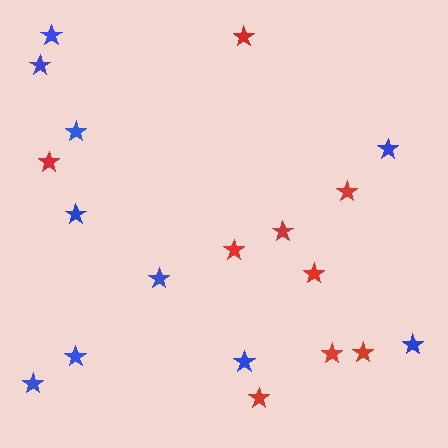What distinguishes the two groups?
There are 2 groups: one group of blue stars (10) and one group of red stars (9).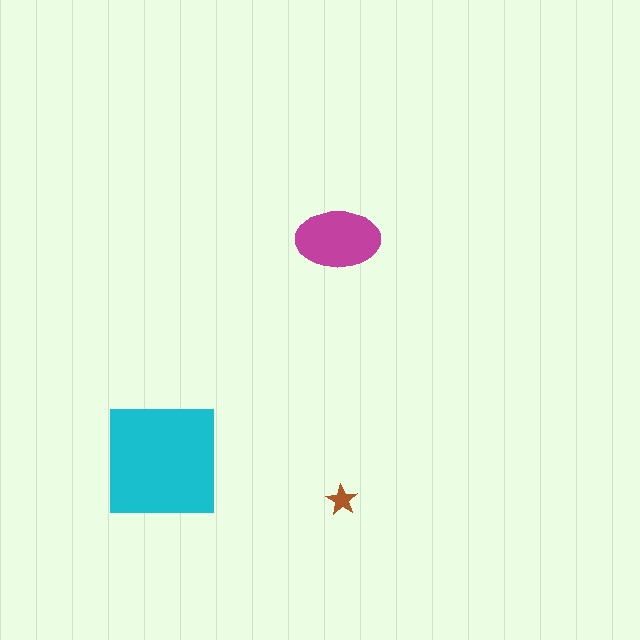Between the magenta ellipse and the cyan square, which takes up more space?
The cyan square.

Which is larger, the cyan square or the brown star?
The cyan square.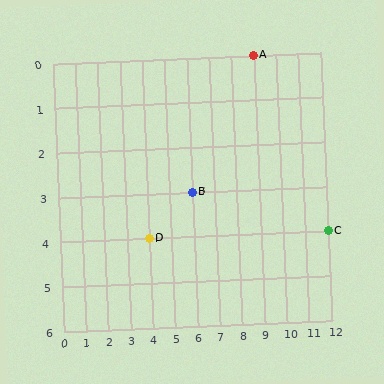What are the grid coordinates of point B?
Point B is at grid coordinates (6, 3).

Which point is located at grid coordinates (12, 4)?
Point C is at (12, 4).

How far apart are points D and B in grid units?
Points D and B are 2 columns and 1 row apart (about 2.2 grid units diagonally).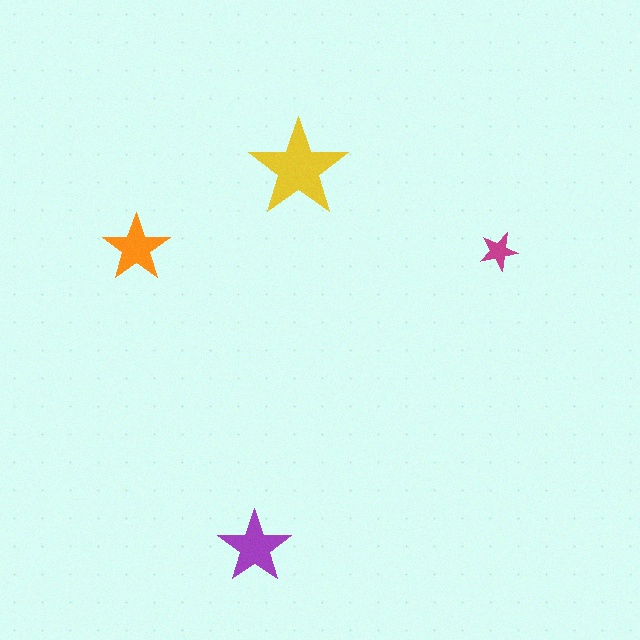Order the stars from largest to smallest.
the yellow one, the purple one, the orange one, the magenta one.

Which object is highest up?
The yellow star is topmost.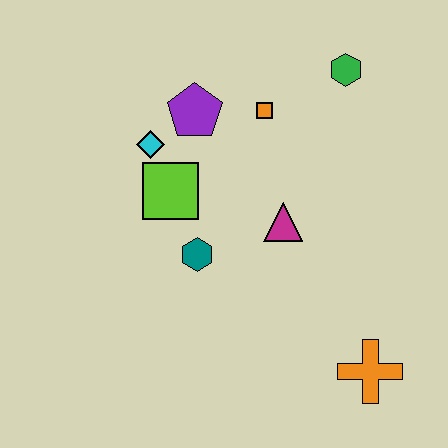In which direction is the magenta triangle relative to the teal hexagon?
The magenta triangle is to the right of the teal hexagon.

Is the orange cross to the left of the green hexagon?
No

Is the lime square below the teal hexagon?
No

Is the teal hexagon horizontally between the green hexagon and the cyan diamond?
Yes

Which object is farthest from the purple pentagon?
The orange cross is farthest from the purple pentagon.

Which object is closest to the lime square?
The cyan diamond is closest to the lime square.